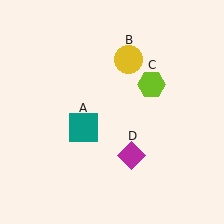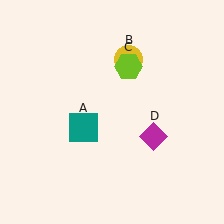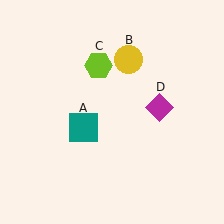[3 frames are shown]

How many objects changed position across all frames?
2 objects changed position: lime hexagon (object C), magenta diamond (object D).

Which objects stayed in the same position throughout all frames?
Teal square (object A) and yellow circle (object B) remained stationary.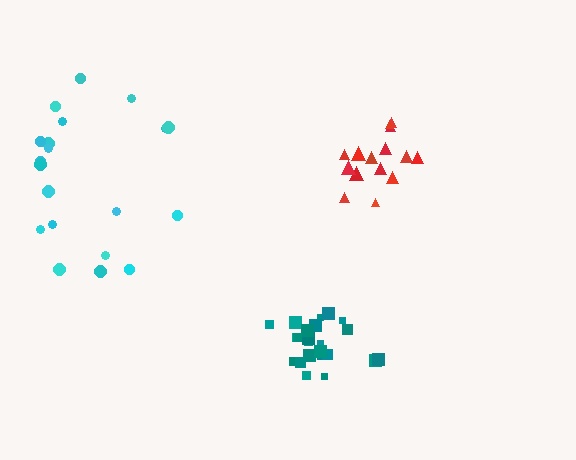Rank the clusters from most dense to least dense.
teal, red, cyan.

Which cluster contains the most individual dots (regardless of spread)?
Teal (24).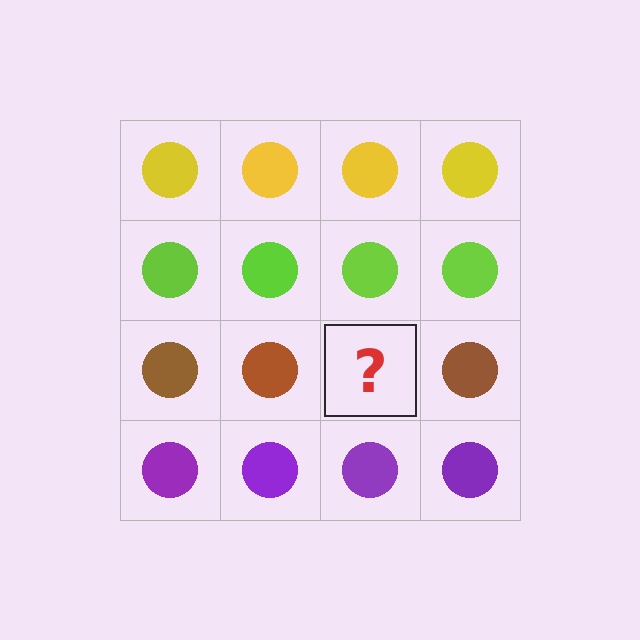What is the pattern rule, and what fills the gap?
The rule is that each row has a consistent color. The gap should be filled with a brown circle.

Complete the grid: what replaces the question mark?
The question mark should be replaced with a brown circle.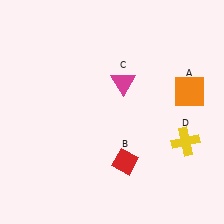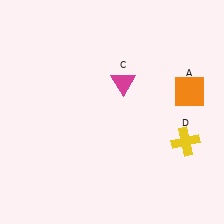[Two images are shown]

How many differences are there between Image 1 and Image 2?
There is 1 difference between the two images.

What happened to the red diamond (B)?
The red diamond (B) was removed in Image 2. It was in the bottom-right area of Image 1.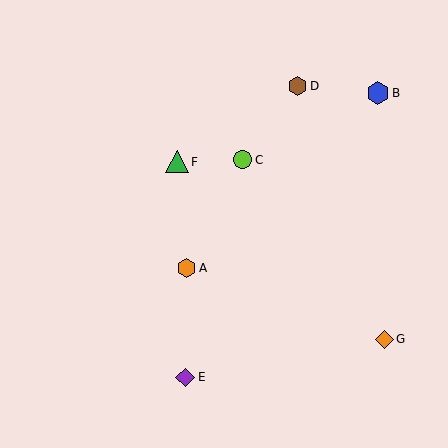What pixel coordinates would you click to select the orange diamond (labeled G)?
Click at (384, 339) to select the orange diamond G.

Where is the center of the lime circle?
The center of the lime circle is at (243, 160).